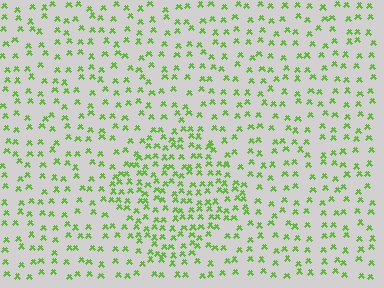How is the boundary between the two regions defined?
The boundary is defined by a change in element density (approximately 1.9x ratio). All elements are the same color, size, and shape.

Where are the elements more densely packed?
The elements are more densely packed inside the diamond boundary.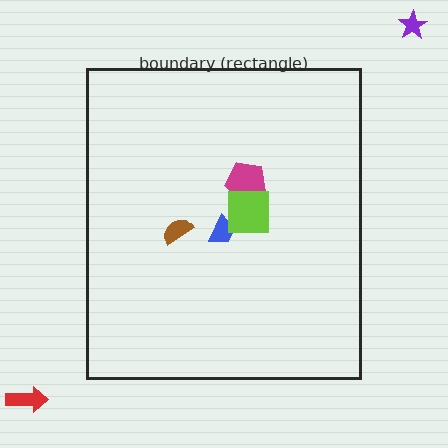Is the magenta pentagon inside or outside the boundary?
Inside.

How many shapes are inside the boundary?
4 inside, 2 outside.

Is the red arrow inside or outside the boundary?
Outside.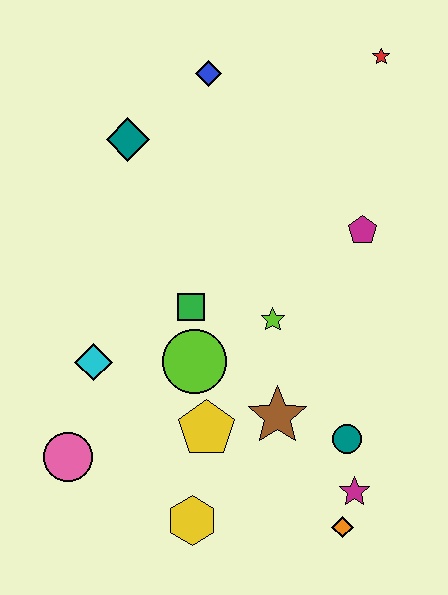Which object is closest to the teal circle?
The magenta star is closest to the teal circle.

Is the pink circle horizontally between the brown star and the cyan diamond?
No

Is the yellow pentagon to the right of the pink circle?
Yes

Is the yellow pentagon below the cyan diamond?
Yes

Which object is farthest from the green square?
The red star is farthest from the green square.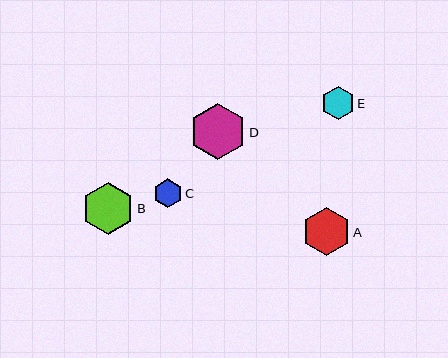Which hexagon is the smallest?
Hexagon C is the smallest with a size of approximately 29 pixels.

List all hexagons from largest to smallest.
From largest to smallest: D, B, A, E, C.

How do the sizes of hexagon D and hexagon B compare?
Hexagon D and hexagon B are approximately the same size.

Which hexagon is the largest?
Hexagon D is the largest with a size of approximately 56 pixels.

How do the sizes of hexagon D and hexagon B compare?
Hexagon D and hexagon B are approximately the same size.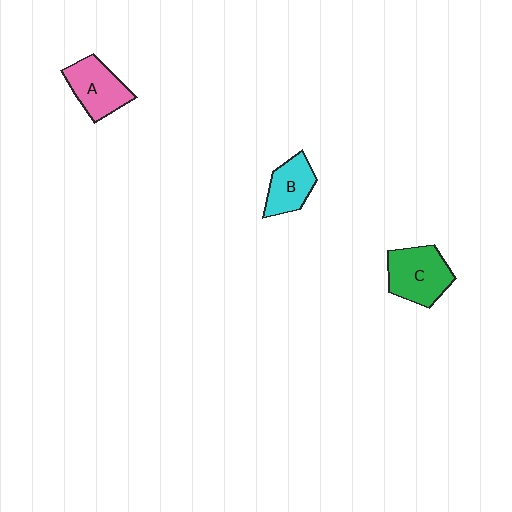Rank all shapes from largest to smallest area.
From largest to smallest: C (green), A (pink), B (cyan).